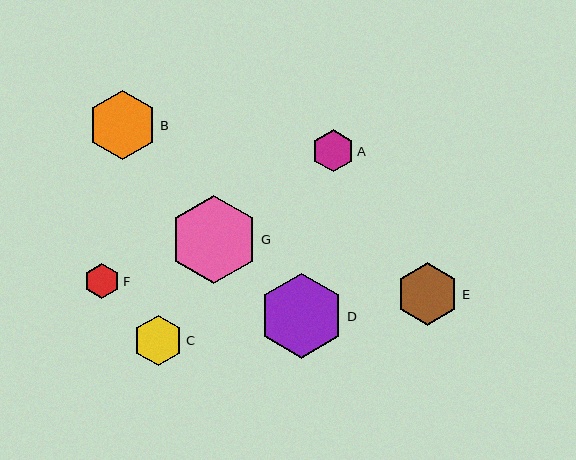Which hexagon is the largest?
Hexagon G is the largest with a size of approximately 88 pixels.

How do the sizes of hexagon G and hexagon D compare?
Hexagon G and hexagon D are approximately the same size.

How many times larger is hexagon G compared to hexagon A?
Hexagon G is approximately 2.1 times the size of hexagon A.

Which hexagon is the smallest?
Hexagon F is the smallest with a size of approximately 35 pixels.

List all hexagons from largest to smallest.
From largest to smallest: G, D, B, E, C, A, F.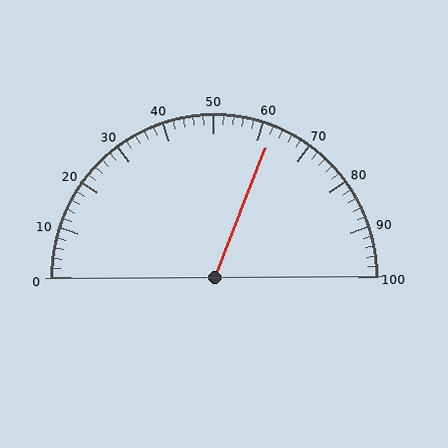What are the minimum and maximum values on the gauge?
The gauge ranges from 0 to 100.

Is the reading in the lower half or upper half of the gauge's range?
The reading is in the upper half of the range (0 to 100).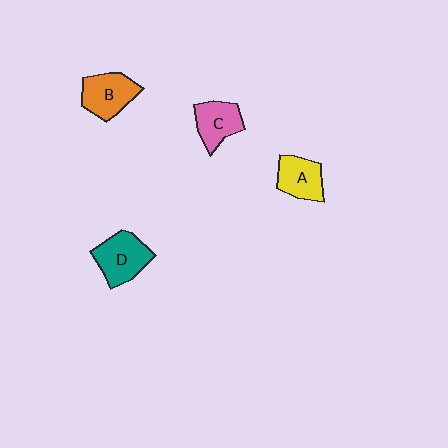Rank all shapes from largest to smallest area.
From largest to smallest: D (teal), B (orange), A (yellow), C (pink).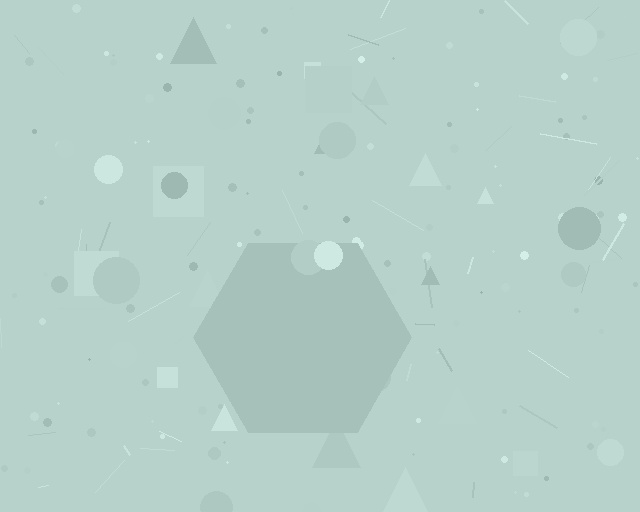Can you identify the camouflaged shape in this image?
The camouflaged shape is a hexagon.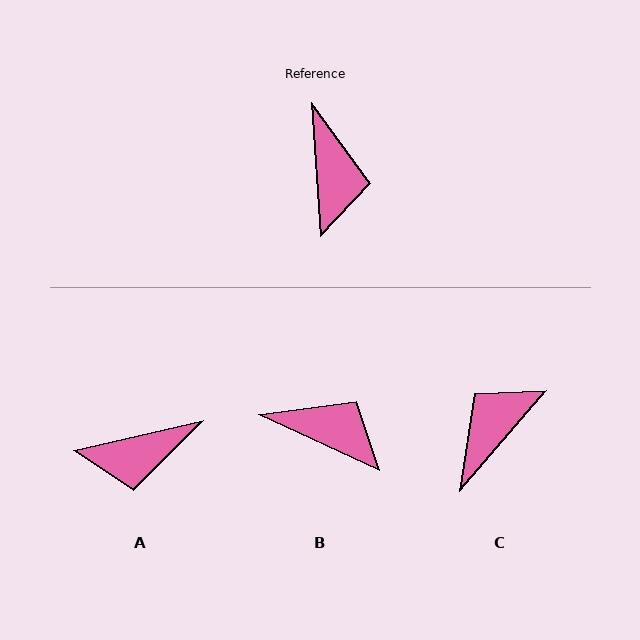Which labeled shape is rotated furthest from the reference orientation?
C, about 135 degrees away.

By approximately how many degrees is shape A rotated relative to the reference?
Approximately 81 degrees clockwise.